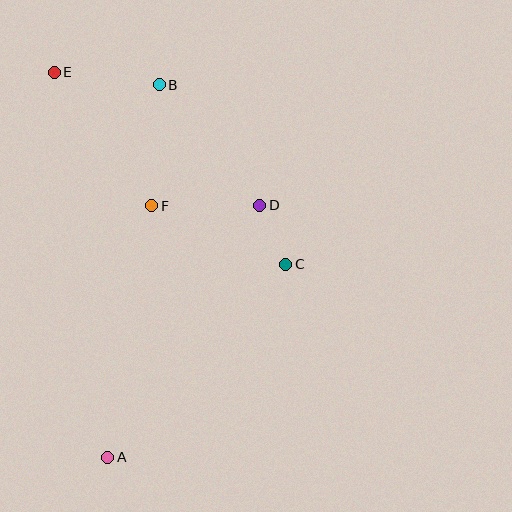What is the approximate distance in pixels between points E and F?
The distance between E and F is approximately 165 pixels.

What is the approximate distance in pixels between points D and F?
The distance between D and F is approximately 108 pixels.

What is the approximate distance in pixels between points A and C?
The distance between A and C is approximately 263 pixels.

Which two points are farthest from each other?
Points A and E are farthest from each other.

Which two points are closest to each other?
Points C and D are closest to each other.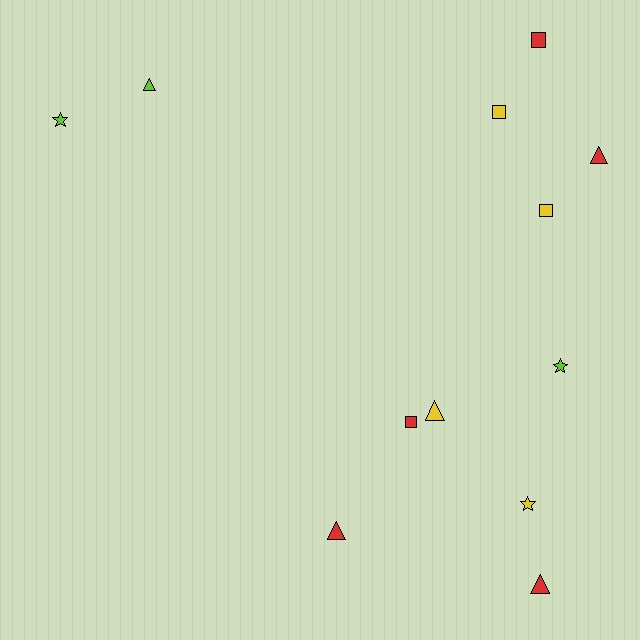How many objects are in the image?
There are 12 objects.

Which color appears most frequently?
Red, with 5 objects.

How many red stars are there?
There are no red stars.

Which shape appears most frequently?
Triangle, with 5 objects.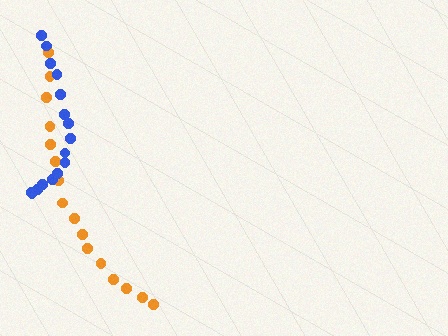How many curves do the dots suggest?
There are 2 distinct paths.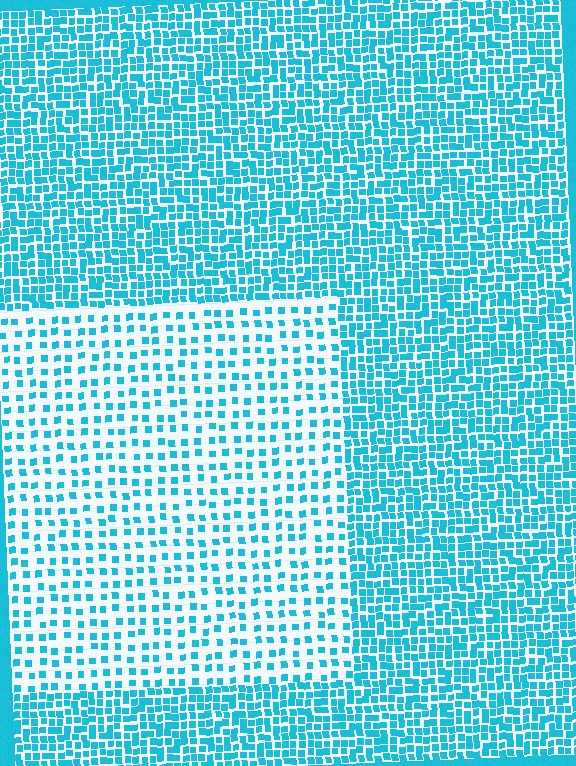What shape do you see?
I see a rectangle.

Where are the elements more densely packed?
The elements are more densely packed outside the rectangle boundary.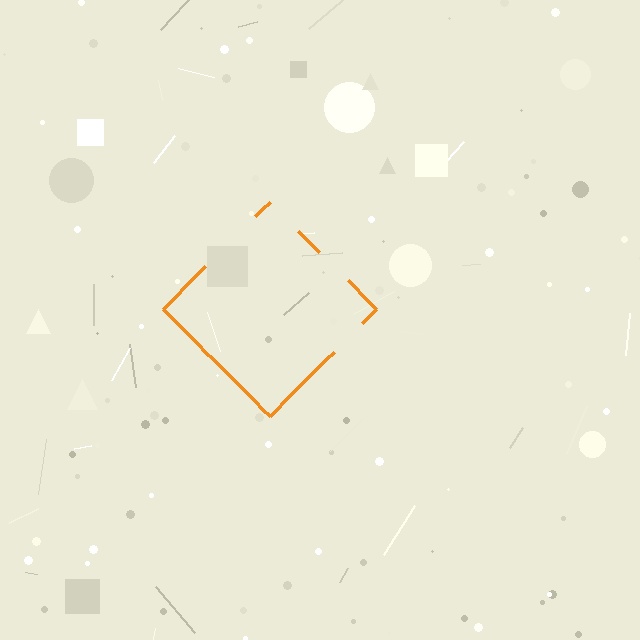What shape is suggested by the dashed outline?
The dashed outline suggests a diamond.